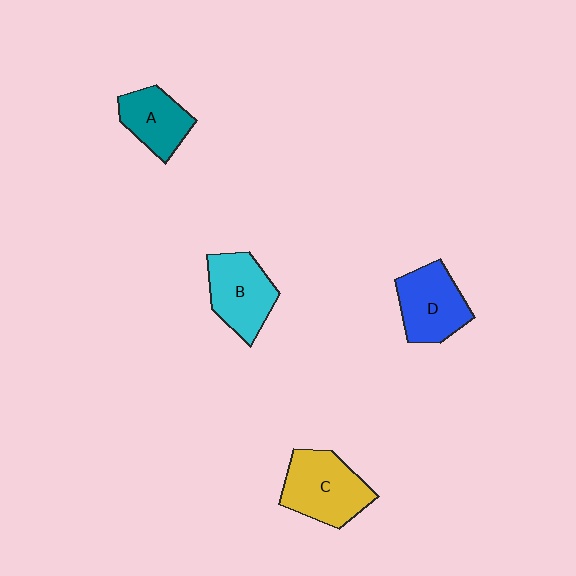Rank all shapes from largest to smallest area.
From largest to smallest: C (yellow), B (cyan), D (blue), A (teal).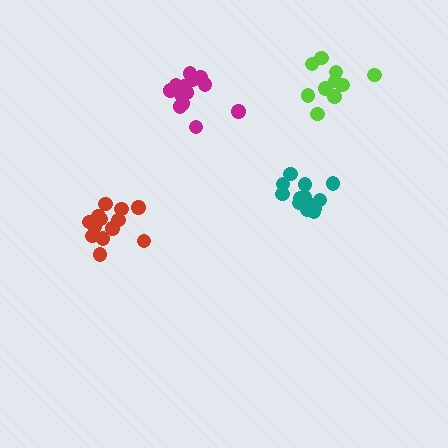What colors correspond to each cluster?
The clusters are colored: magenta, red, teal, lime.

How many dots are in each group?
Group 1: 14 dots, Group 2: 13 dots, Group 3: 14 dots, Group 4: 10 dots (51 total).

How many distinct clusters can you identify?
There are 4 distinct clusters.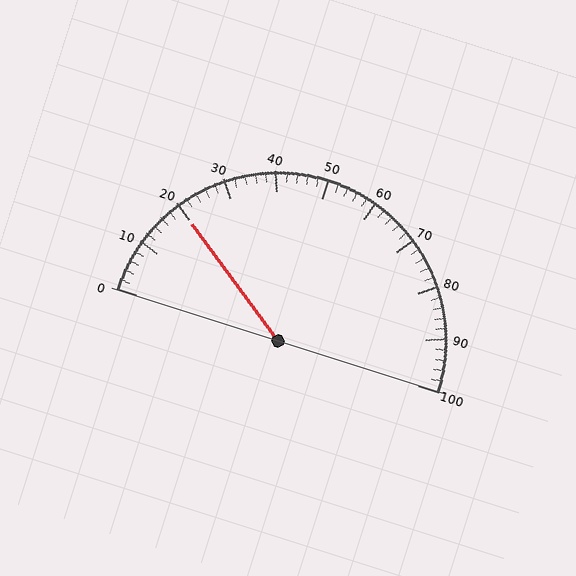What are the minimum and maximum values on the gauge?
The gauge ranges from 0 to 100.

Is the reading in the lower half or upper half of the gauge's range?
The reading is in the lower half of the range (0 to 100).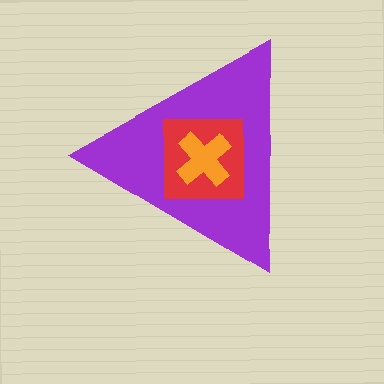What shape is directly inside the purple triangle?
The red square.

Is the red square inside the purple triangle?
Yes.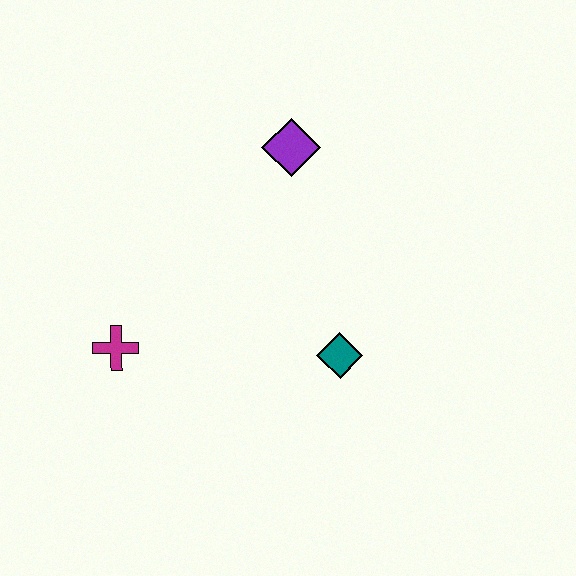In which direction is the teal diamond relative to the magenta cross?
The teal diamond is to the right of the magenta cross.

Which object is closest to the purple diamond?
The teal diamond is closest to the purple diamond.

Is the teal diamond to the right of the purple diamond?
Yes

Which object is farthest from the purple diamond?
The magenta cross is farthest from the purple diamond.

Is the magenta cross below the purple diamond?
Yes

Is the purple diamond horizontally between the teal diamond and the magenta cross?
Yes